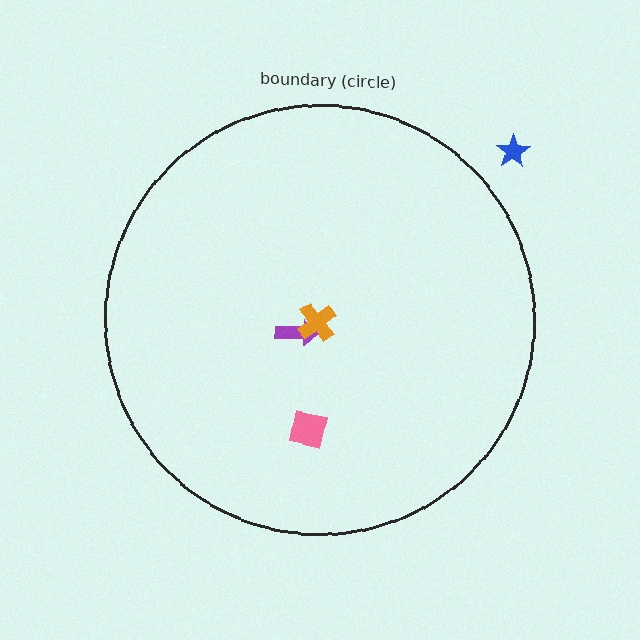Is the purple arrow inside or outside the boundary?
Inside.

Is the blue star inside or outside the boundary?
Outside.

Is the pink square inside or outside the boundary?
Inside.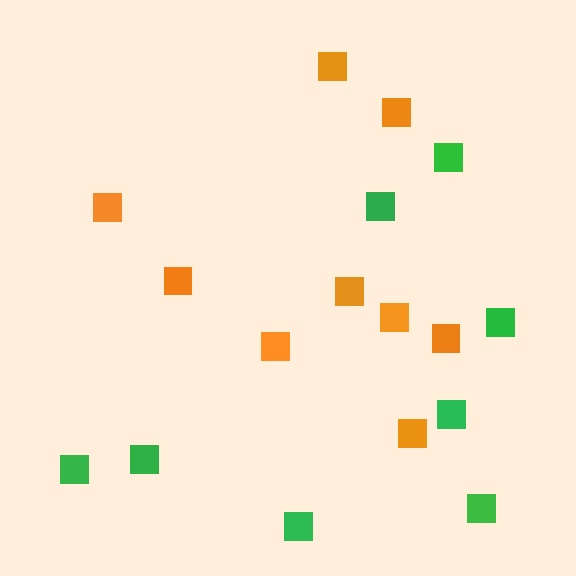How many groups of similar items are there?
There are 2 groups: one group of orange squares (9) and one group of green squares (8).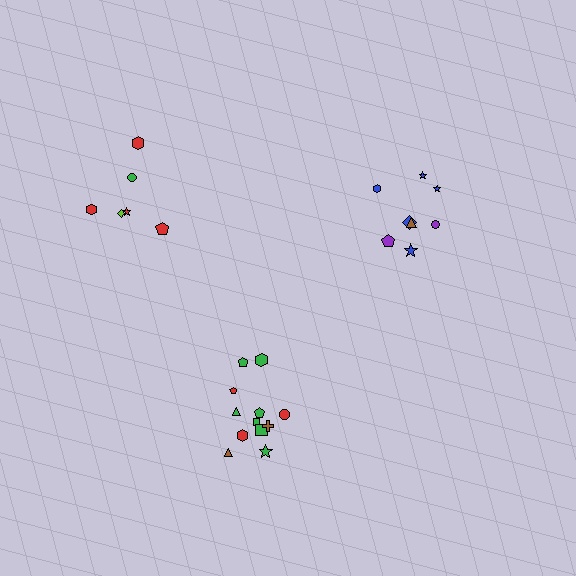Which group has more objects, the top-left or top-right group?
The top-right group.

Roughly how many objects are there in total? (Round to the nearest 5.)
Roughly 25 objects in total.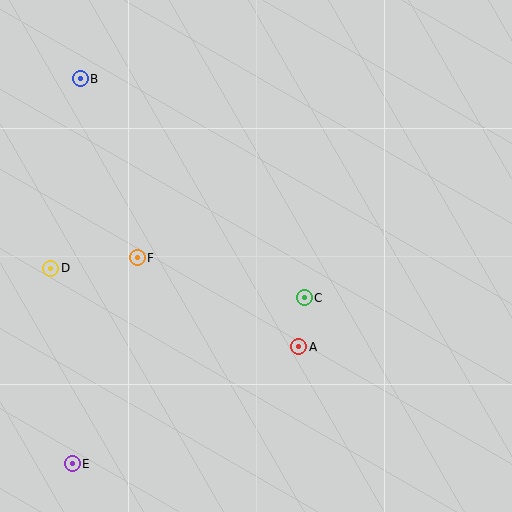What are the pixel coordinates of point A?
Point A is at (299, 347).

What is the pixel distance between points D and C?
The distance between D and C is 255 pixels.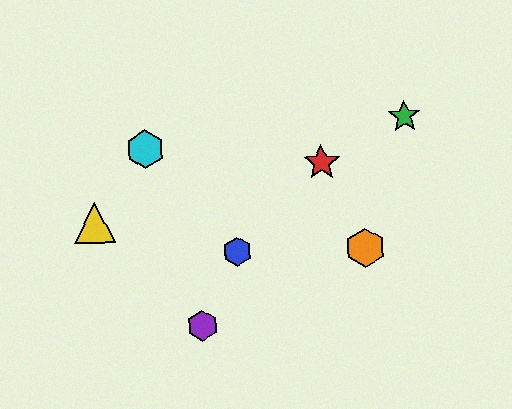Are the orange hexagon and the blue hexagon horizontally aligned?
Yes, both are at y≈248.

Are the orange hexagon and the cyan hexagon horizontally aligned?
No, the orange hexagon is at y≈248 and the cyan hexagon is at y≈149.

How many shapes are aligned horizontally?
2 shapes (the blue hexagon, the orange hexagon) are aligned horizontally.